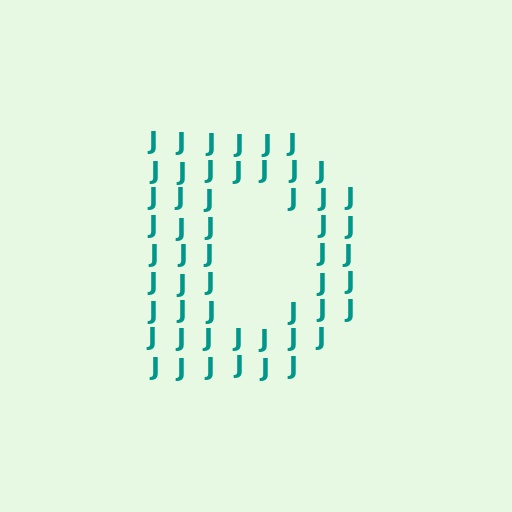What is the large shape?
The large shape is the letter D.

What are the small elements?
The small elements are letter J's.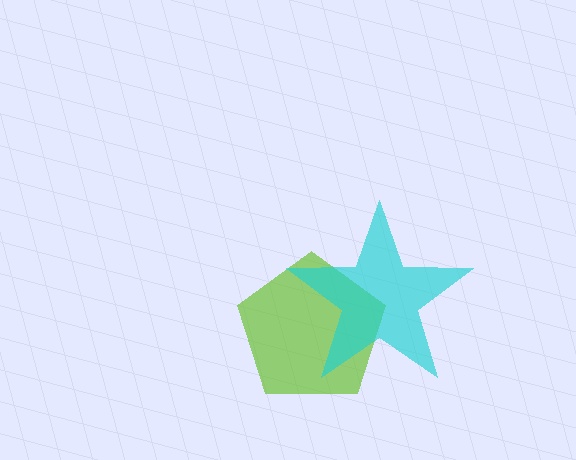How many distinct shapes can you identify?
There are 2 distinct shapes: a lime pentagon, a cyan star.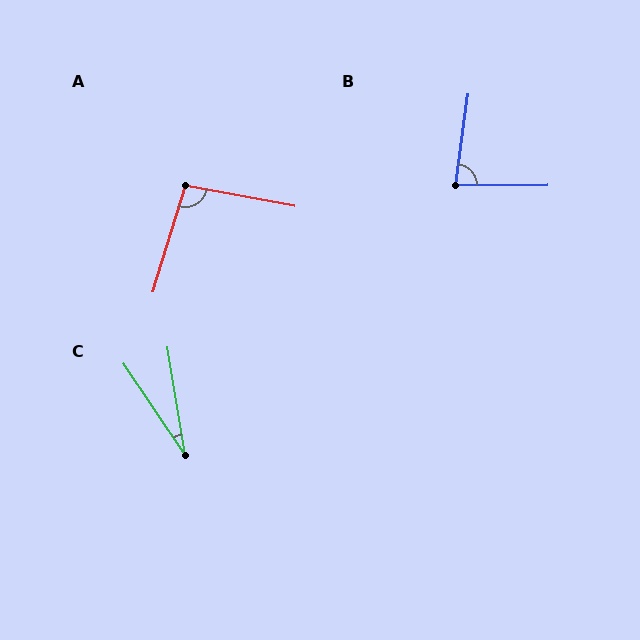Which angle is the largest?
A, at approximately 97 degrees.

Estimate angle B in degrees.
Approximately 82 degrees.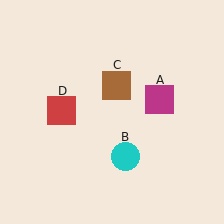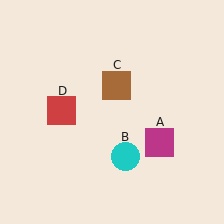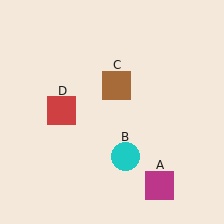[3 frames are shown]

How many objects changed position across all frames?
1 object changed position: magenta square (object A).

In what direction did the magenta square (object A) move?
The magenta square (object A) moved down.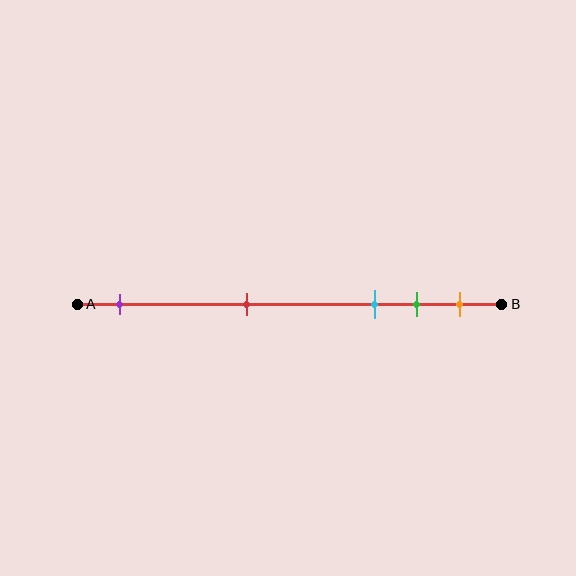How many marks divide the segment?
There are 5 marks dividing the segment.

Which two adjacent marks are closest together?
The green and orange marks are the closest adjacent pair.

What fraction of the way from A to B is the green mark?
The green mark is approximately 80% (0.8) of the way from A to B.